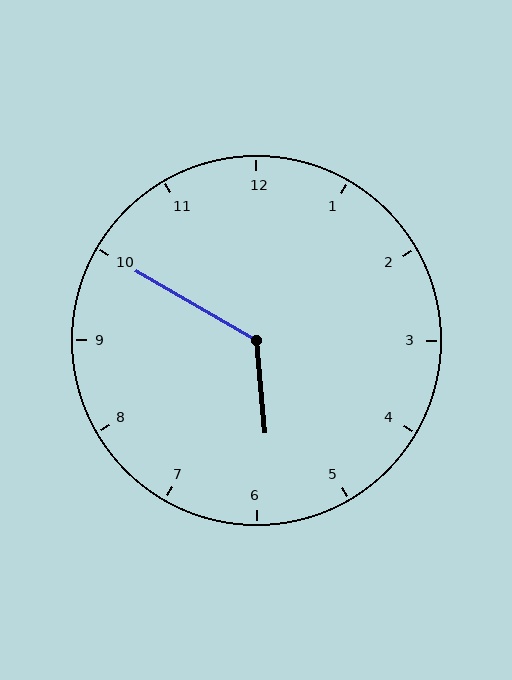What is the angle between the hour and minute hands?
Approximately 125 degrees.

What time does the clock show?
5:50.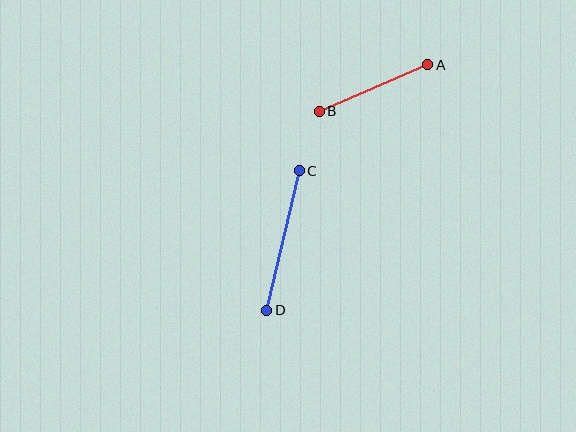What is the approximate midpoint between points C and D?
The midpoint is at approximately (283, 241) pixels.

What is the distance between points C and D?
The distance is approximately 143 pixels.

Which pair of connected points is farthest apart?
Points C and D are farthest apart.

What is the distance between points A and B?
The distance is approximately 118 pixels.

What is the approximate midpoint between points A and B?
The midpoint is at approximately (373, 88) pixels.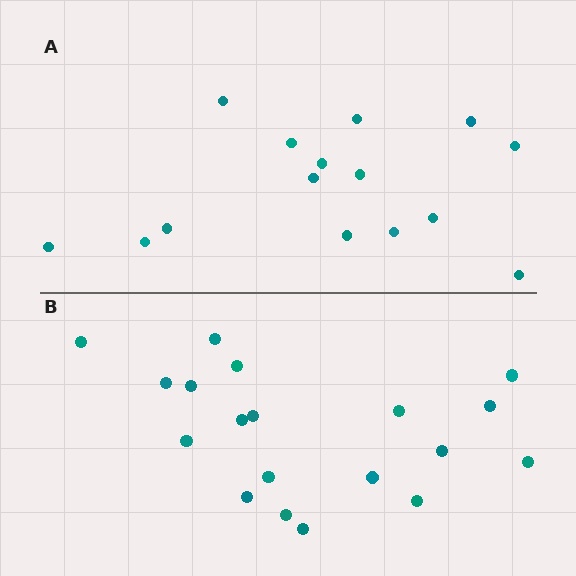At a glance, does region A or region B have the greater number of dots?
Region B (the bottom region) has more dots.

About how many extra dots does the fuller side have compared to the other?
Region B has about 4 more dots than region A.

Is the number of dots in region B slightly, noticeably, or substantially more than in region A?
Region B has noticeably more, but not dramatically so. The ratio is roughly 1.3 to 1.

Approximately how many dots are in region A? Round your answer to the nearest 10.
About 20 dots. (The exact count is 15, which rounds to 20.)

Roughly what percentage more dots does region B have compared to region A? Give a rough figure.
About 25% more.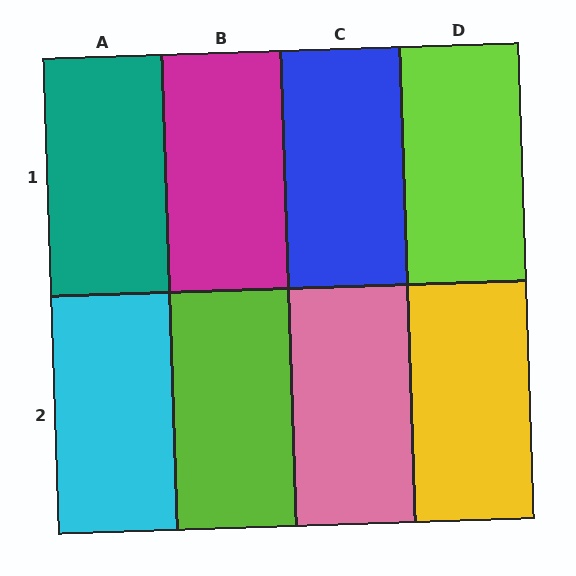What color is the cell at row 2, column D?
Yellow.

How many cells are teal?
1 cell is teal.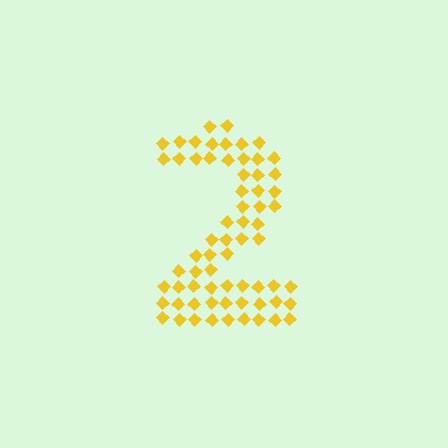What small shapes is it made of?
It is made of small diamonds.